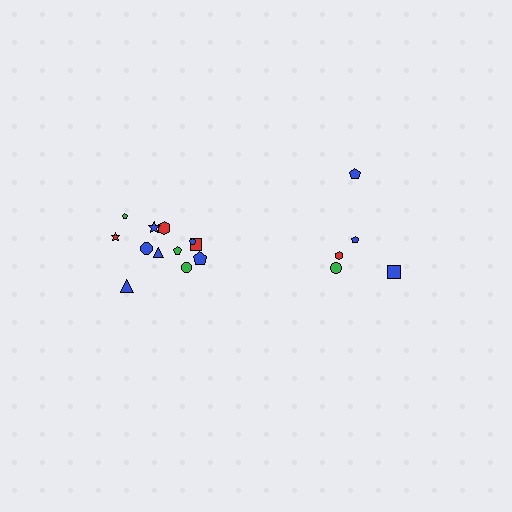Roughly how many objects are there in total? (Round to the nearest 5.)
Roughly 15 objects in total.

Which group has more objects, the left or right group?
The left group.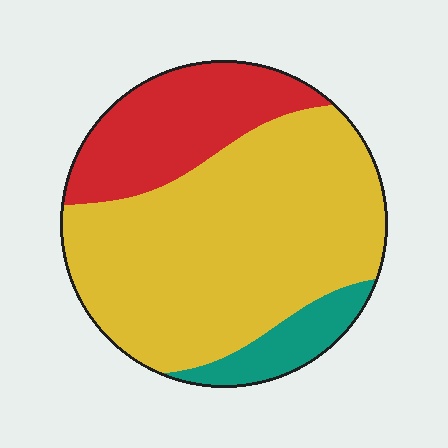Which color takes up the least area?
Teal, at roughly 10%.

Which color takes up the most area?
Yellow, at roughly 65%.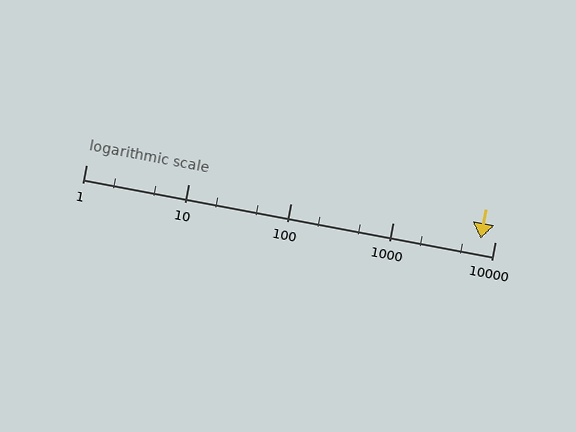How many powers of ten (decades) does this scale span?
The scale spans 4 decades, from 1 to 10000.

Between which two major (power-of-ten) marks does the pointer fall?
The pointer is between 1000 and 10000.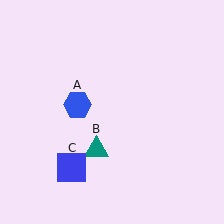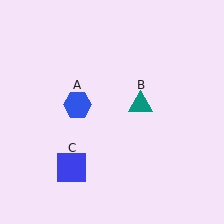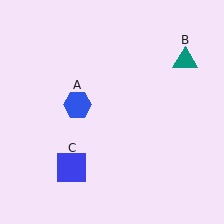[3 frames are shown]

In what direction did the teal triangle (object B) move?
The teal triangle (object B) moved up and to the right.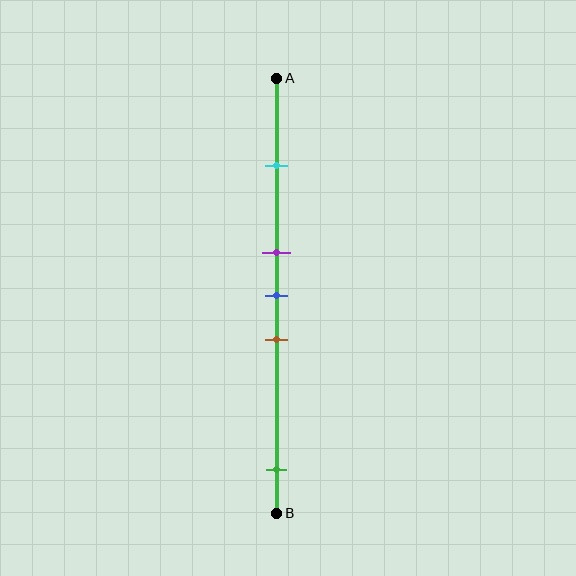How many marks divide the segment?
There are 5 marks dividing the segment.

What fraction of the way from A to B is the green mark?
The green mark is approximately 90% (0.9) of the way from A to B.